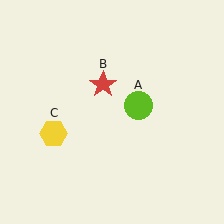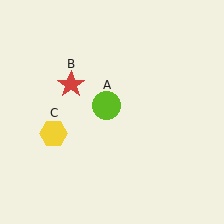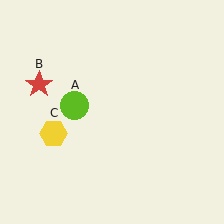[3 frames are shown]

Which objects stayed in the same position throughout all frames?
Yellow hexagon (object C) remained stationary.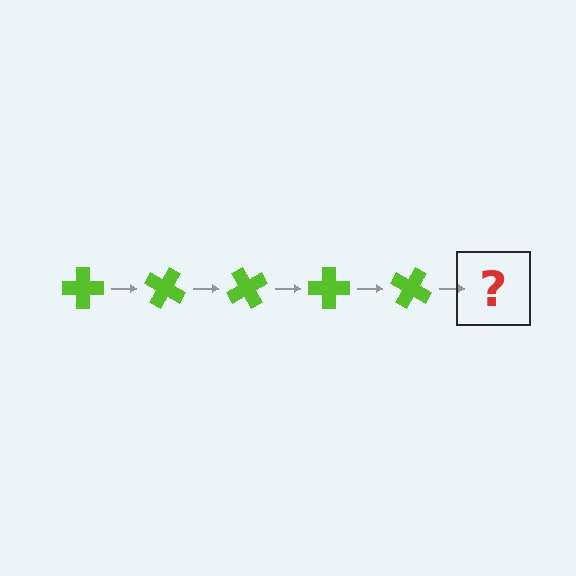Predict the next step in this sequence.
The next step is a lime cross rotated 150 degrees.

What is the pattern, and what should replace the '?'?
The pattern is that the cross rotates 30 degrees each step. The '?' should be a lime cross rotated 150 degrees.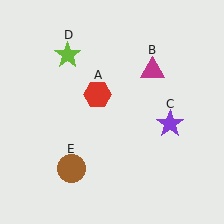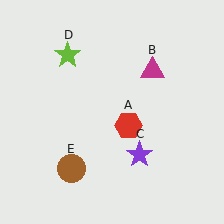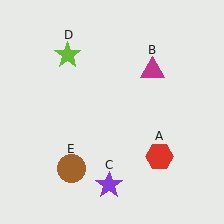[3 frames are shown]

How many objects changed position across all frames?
2 objects changed position: red hexagon (object A), purple star (object C).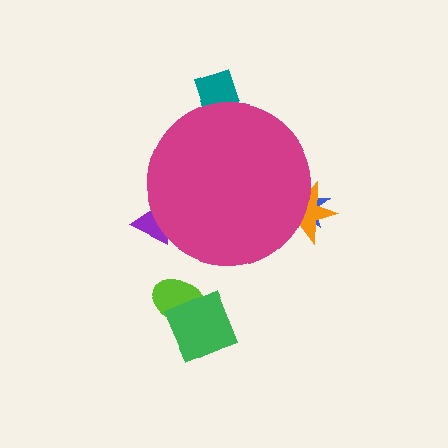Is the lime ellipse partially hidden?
No, the lime ellipse is fully visible.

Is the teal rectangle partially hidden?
Yes, the teal rectangle is partially hidden behind the magenta circle.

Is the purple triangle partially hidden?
Yes, the purple triangle is partially hidden behind the magenta circle.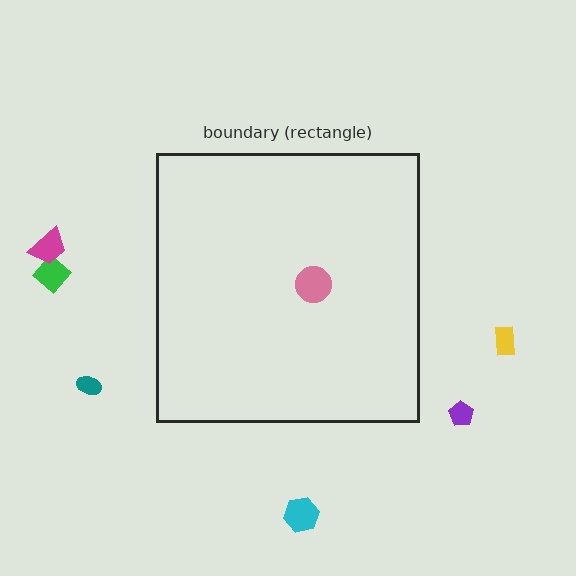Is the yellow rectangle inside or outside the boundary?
Outside.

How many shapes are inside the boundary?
1 inside, 6 outside.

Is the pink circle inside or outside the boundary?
Inside.